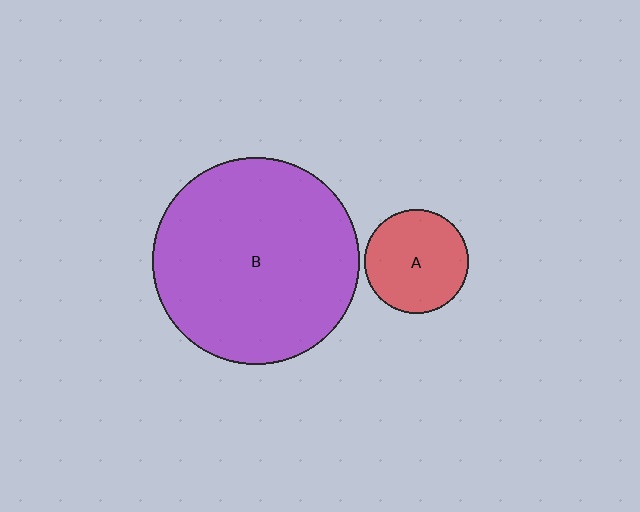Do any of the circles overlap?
No, none of the circles overlap.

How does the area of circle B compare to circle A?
Approximately 4.0 times.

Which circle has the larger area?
Circle B (purple).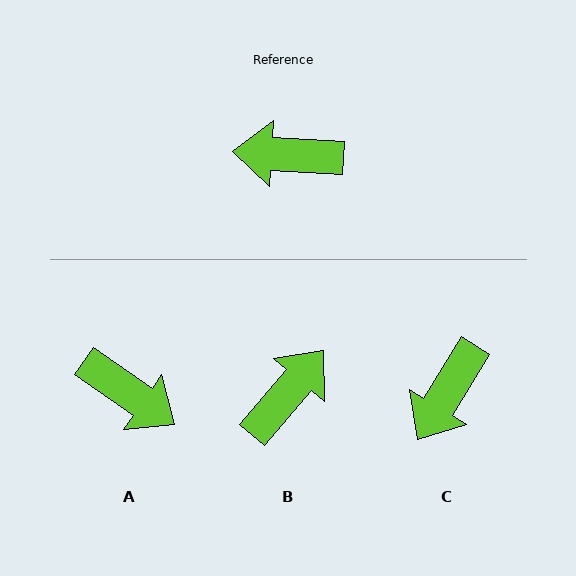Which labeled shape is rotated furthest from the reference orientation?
A, about 149 degrees away.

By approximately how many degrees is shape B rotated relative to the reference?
Approximately 127 degrees clockwise.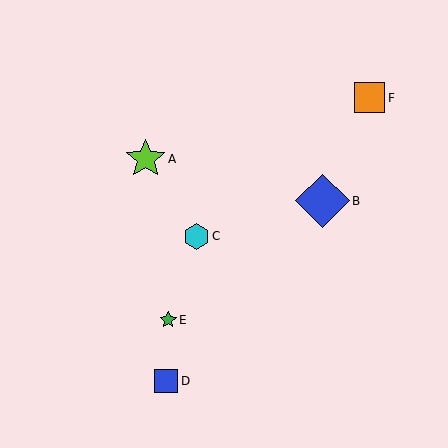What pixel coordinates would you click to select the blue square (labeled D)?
Click at (166, 381) to select the blue square D.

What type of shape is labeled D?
Shape D is a blue square.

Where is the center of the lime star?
The center of the lime star is at (146, 159).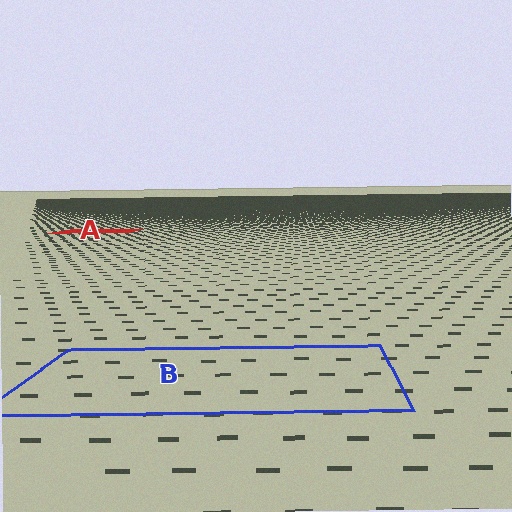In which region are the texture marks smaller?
The texture marks are smaller in region A, because it is farther away.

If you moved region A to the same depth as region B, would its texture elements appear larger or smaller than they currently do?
They would appear larger. At a closer depth, the same texture elements are projected at a bigger on-screen size.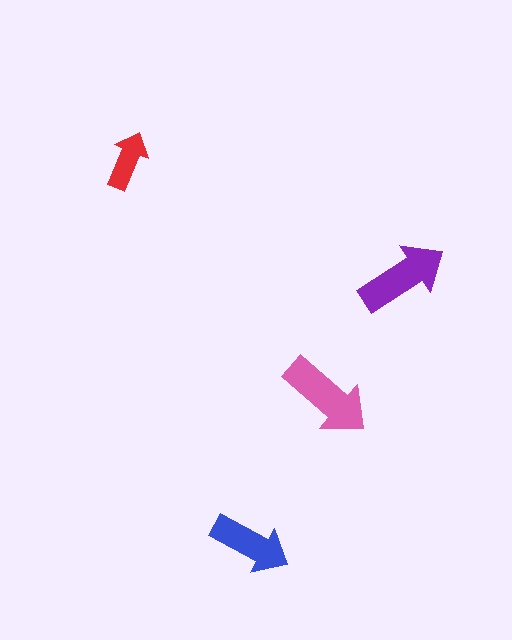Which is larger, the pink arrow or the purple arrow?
The pink one.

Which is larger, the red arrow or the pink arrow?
The pink one.